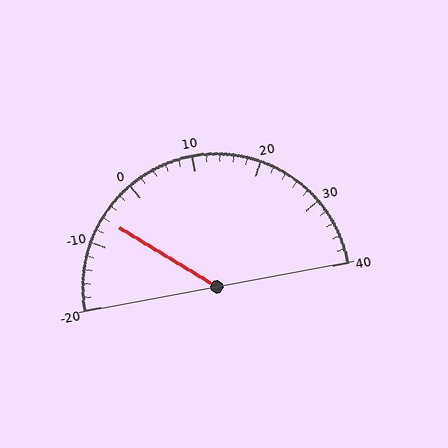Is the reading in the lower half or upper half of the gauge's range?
The reading is in the lower half of the range (-20 to 40).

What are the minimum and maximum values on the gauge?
The gauge ranges from -20 to 40.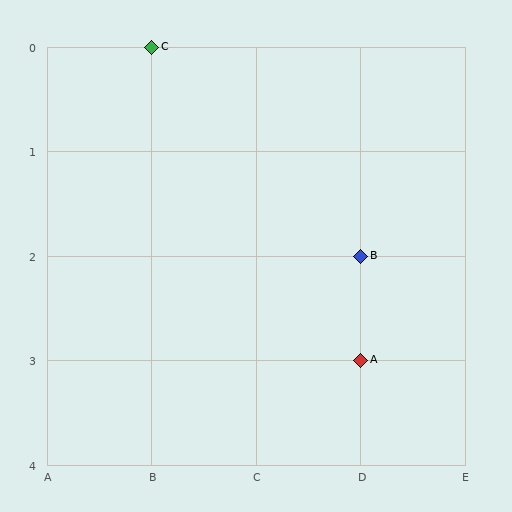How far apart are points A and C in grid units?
Points A and C are 2 columns and 3 rows apart (about 3.6 grid units diagonally).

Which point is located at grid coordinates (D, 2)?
Point B is at (D, 2).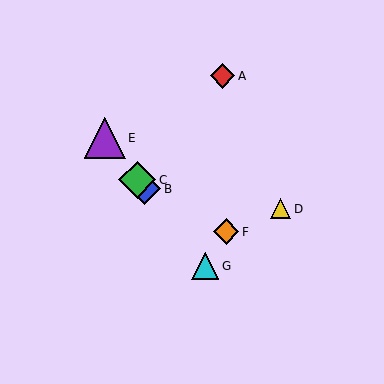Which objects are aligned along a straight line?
Objects B, C, E, G are aligned along a straight line.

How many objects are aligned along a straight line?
4 objects (B, C, E, G) are aligned along a straight line.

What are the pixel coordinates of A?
Object A is at (222, 76).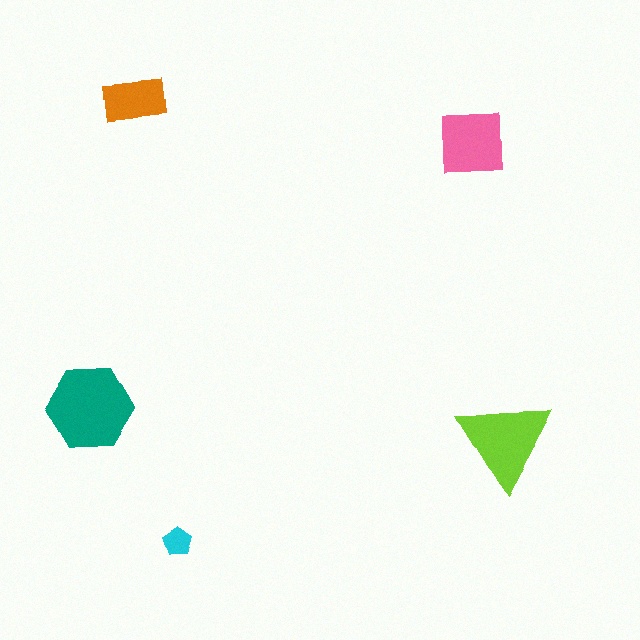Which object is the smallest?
The cyan pentagon.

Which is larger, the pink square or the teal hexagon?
The teal hexagon.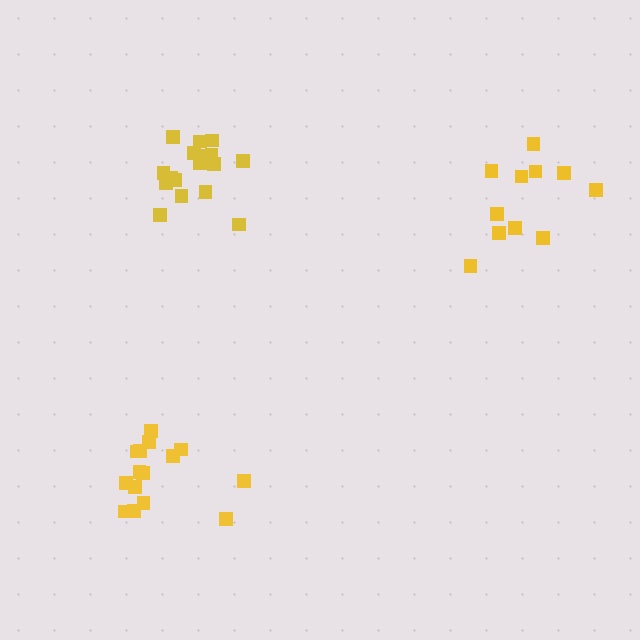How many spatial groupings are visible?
There are 3 spatial groupings.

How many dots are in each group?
Group 1: 15 dots, Group 2: 11 dots, Group 3: 17 dots (43 total).